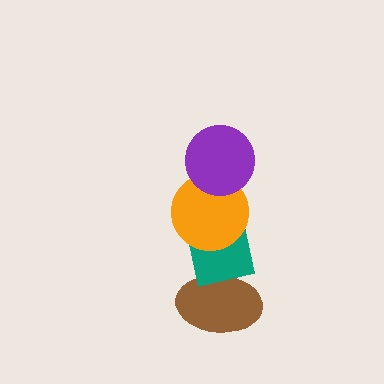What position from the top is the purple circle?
The purple circle is 1st from the top.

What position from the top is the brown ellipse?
The brown ellipse is 4th from the top.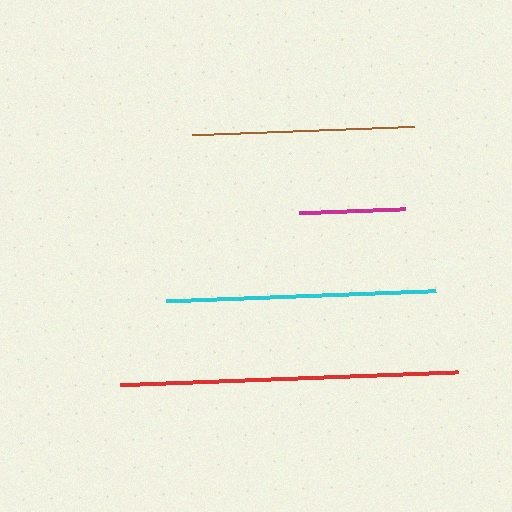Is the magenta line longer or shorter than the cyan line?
The cyan line is longer than the magenta line.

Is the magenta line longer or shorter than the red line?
The red line is longer than the magenta line.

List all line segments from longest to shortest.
From longest to shortest: red, cyan, brown, magenta.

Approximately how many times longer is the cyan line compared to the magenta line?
The cyan line is approximately 2.5 times the length of the magenta line.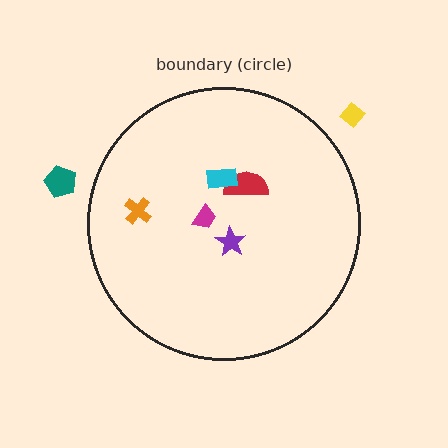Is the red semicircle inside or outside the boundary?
Inside.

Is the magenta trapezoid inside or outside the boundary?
Inside.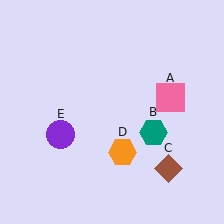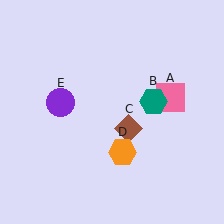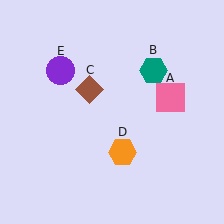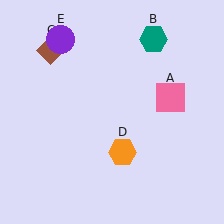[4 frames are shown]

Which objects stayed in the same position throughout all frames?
Pink square (object A) and orange hexagon (object D) remained stationary.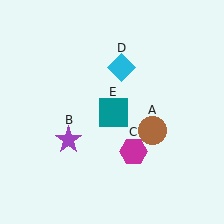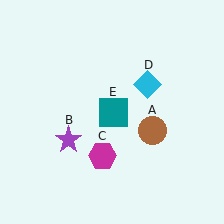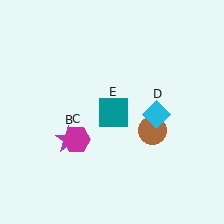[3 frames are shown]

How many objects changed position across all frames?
2 objects changed position: magenta hexagon (object C), cyan diamond (object D).